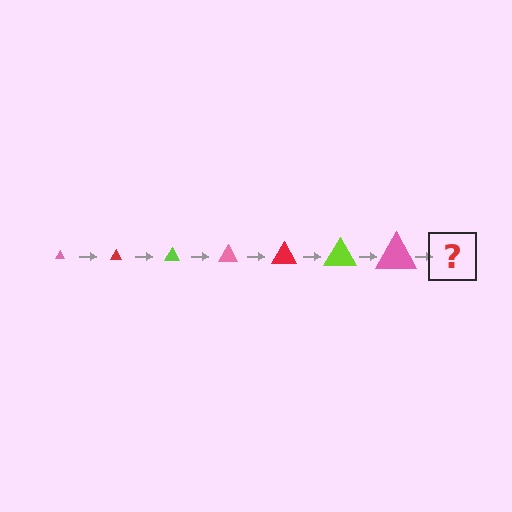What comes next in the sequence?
The next element should be a red triangle, larger than the previous one.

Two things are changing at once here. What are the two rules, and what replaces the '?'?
The two rules are that the triangle grows larger each step and the color cycles through pink, red, and lime. The '?' should be a red triangle, larger than the previous one.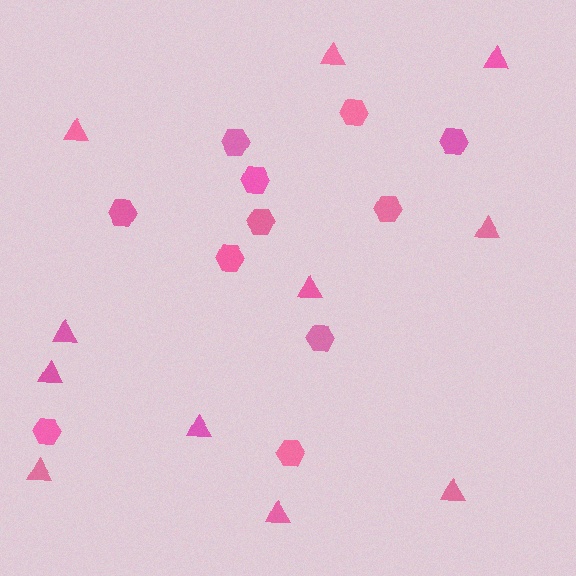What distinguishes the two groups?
There are 2 groups: one group of hexagons (11) and one group of triangles (11).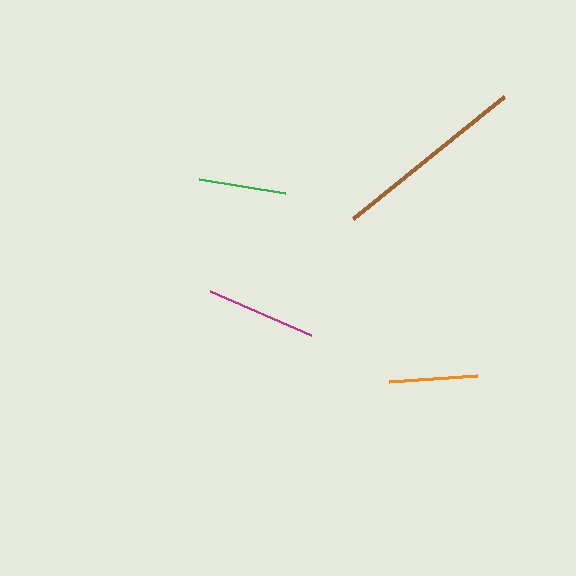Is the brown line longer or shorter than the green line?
The brown line is longer than the green line.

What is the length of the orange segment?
The orange segment is approximately 88 pixels long.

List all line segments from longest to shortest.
From longest to shortest: brown, magenta, orange, green.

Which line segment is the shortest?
The green line is the shortest at approximately 87 pixels.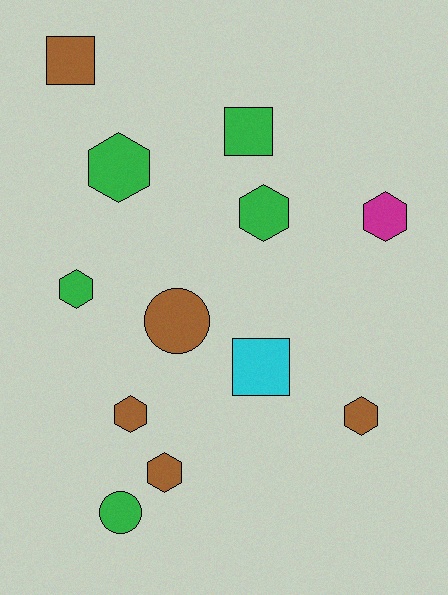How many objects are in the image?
There are 12 objects.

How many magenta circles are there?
There are no magenta circles.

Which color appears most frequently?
Green, with 5 objects.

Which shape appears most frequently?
Hexagon, with 7 objects.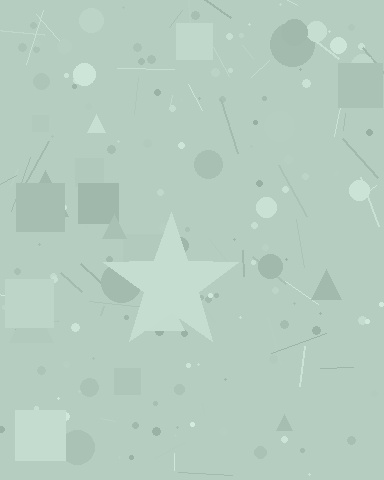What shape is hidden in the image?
A star is hidden in the image.